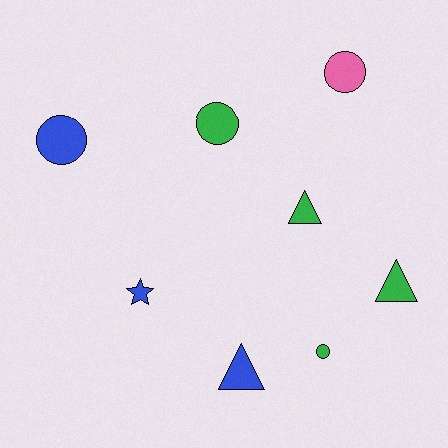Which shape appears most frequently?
Circle, with 4 objects.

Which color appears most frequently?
Green, with 4 objects.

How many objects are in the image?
There are 8 objects.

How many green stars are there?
There are no green stars.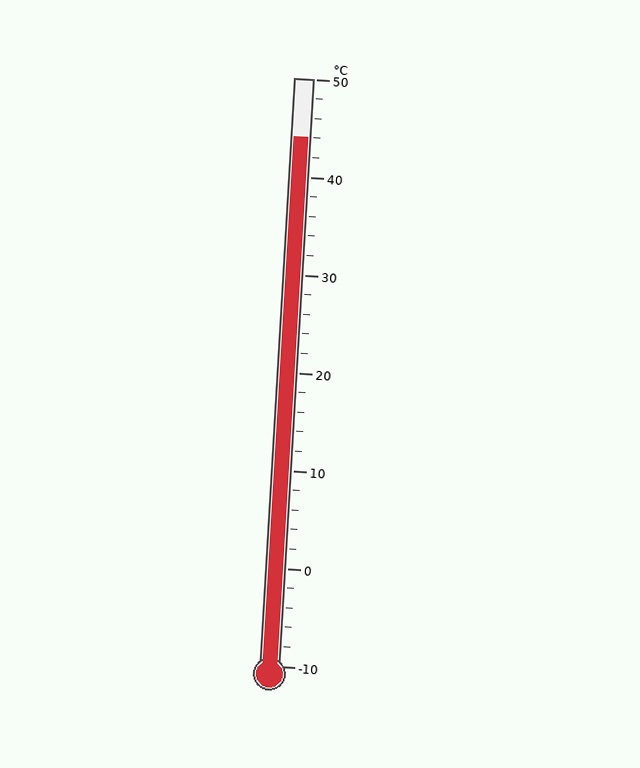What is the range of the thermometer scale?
The thermometer scale ranges from -10°C to 50°C.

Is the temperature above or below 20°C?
The temperature is above 20°C.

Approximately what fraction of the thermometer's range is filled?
The thermometer is filled to approximately 90% of its range.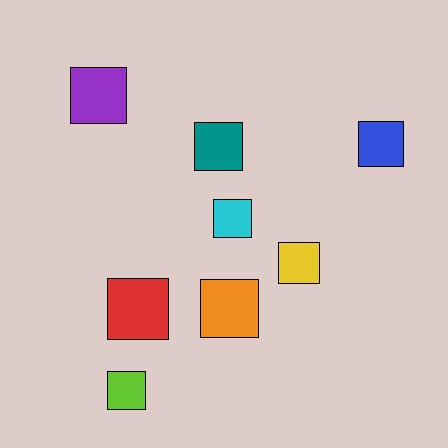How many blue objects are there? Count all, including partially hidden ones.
There is 1 blue object.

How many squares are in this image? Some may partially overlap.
There are 8 squares.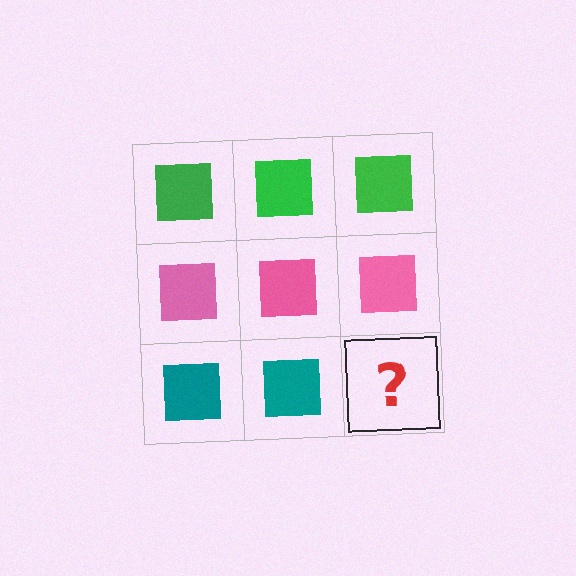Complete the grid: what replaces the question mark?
The question mark should be replaced with a teal square.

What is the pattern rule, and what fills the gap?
The rule is that each row has a consistent color. The gap should be filled with a teal square.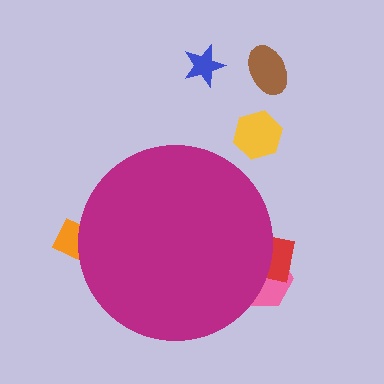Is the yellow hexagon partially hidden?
No, the yellow hexagon is fully visible.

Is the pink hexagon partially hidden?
Yes, the pink hexagon is partially hidden behind the magenta circle.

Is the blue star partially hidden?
No, the blue star is fully visible.